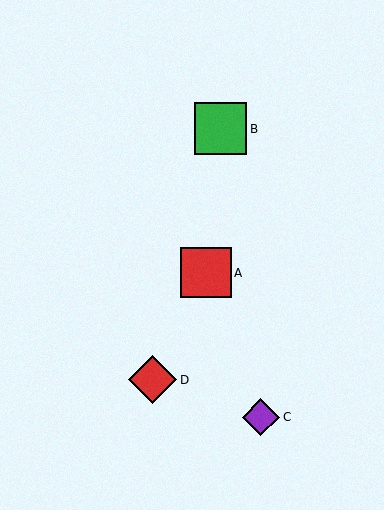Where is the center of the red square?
The center of the red square is at (206, 273).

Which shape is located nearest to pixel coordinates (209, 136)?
The green square (labeled B) at (220, 129) is nearest to that location.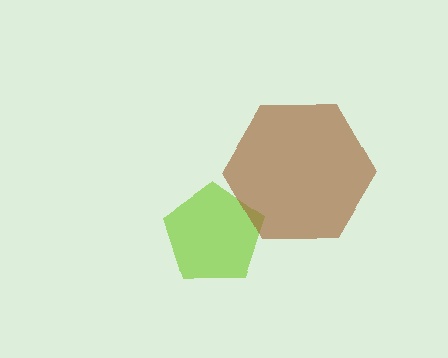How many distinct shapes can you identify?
There are 2 distinct shapes: a lime pentagon, a brown hexagon.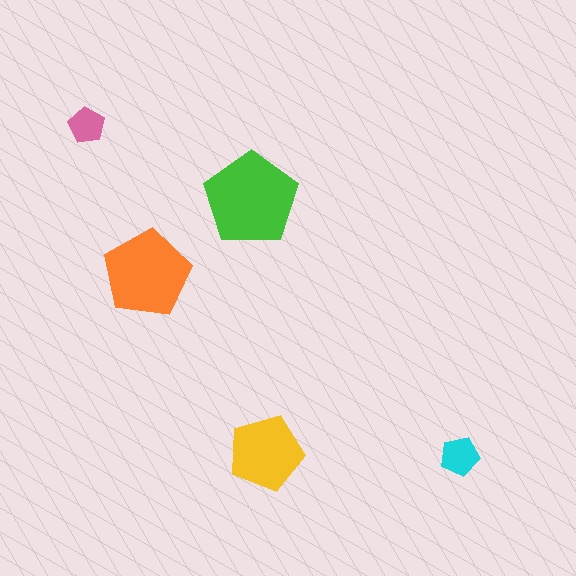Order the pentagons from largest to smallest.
the green one, the orange one, the yellow one, the cyan one, the pink one.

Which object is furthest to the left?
The pink pentagon is leftmost.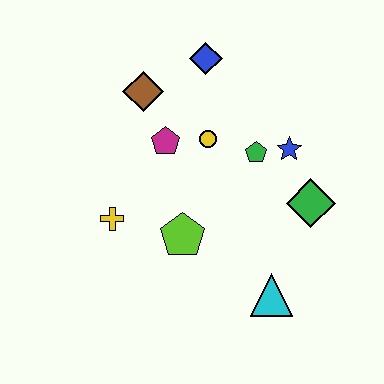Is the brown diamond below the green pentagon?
No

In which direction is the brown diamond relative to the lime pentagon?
The brown diamond is above the lime pentagon.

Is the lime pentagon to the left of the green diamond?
Yes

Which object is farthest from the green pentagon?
The yellow cross is farthest from the green pentagon.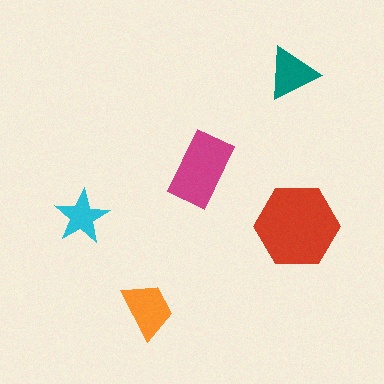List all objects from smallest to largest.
The cyan star, the teal triangle, the orange trapezoid, the magenta rectangle, the red hexagon.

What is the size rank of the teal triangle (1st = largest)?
4th.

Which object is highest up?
The teal triangle is topmost.